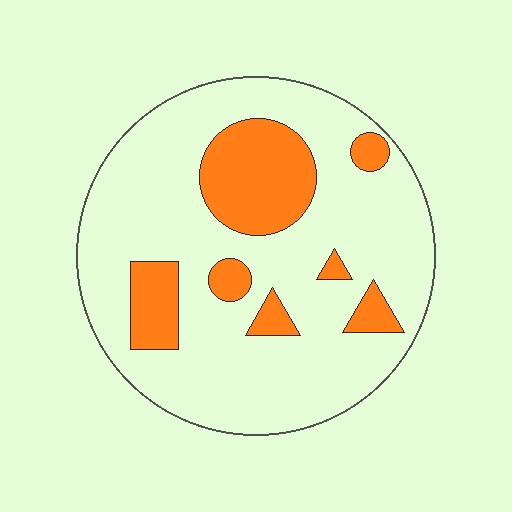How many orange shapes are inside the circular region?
7.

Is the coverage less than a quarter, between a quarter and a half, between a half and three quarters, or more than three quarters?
Less than a quarter.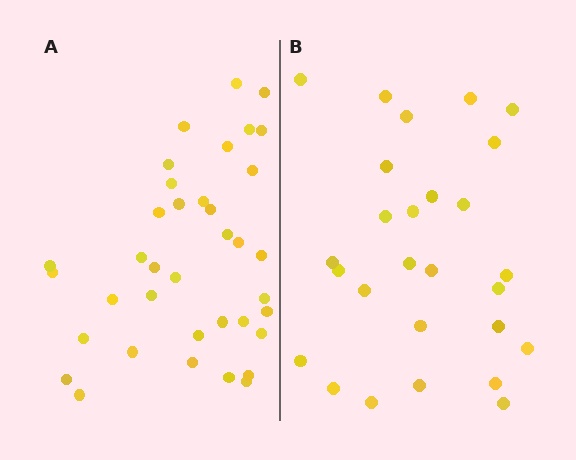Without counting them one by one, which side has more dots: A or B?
Region A (the left region) has more dots.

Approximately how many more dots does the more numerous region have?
Region A has roughly 10 or so more dots than region B.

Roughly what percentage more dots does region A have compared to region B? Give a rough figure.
About 35% more.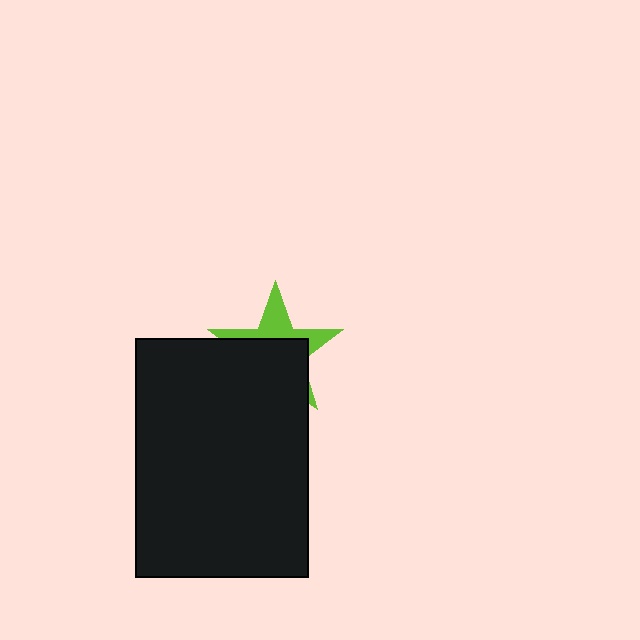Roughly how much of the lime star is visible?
A small part of it is visible (roughly 36%).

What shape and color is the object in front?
The object in front is a black rectangle.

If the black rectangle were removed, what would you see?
You would see the complete lime star.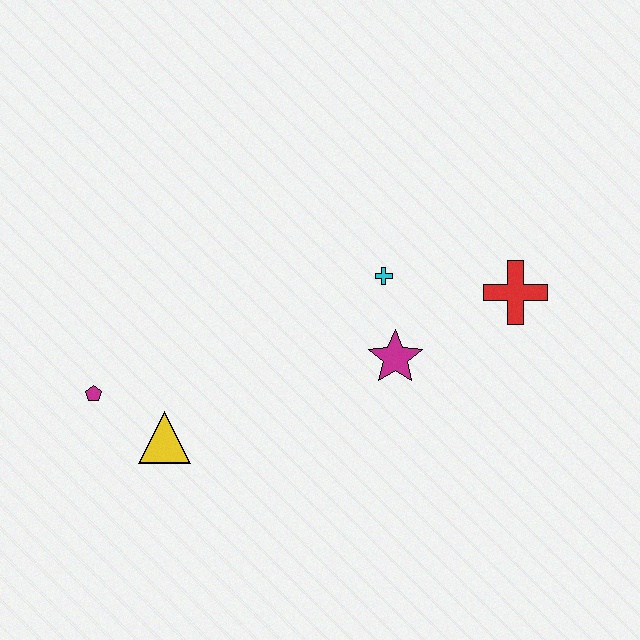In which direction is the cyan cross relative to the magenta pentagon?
The cyan cross is to the right of the magenta pentagon.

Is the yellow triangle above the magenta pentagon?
No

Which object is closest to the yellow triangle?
The magenta pentagon is closest to the yellow triangle.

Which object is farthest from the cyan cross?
The magenta pentagon is farthest from the cyan cross.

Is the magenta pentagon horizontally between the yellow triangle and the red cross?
No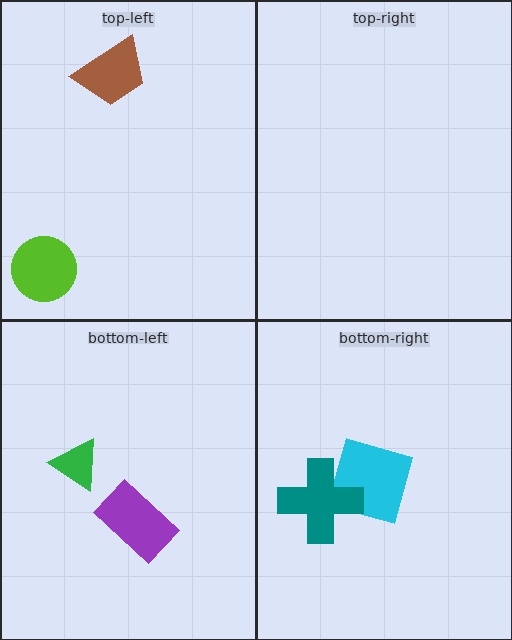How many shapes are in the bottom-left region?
2.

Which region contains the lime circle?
The top-left region.